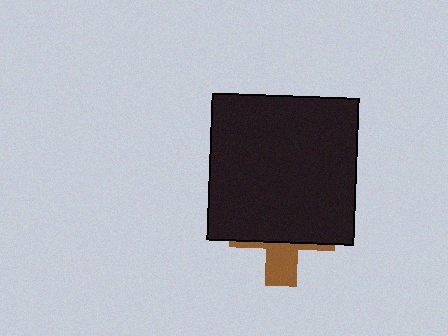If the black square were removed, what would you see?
You would see the complete brown cross.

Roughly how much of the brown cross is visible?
A small part of it is visible (roughly 30%).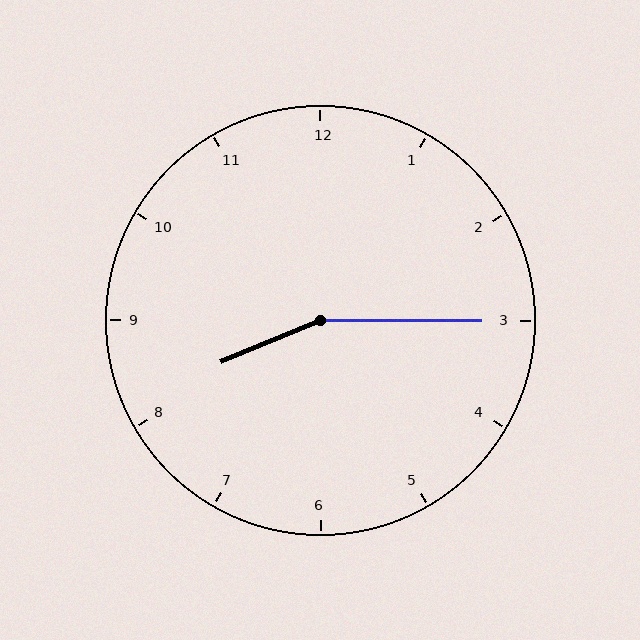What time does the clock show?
8:15.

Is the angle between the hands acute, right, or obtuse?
It is obtuse.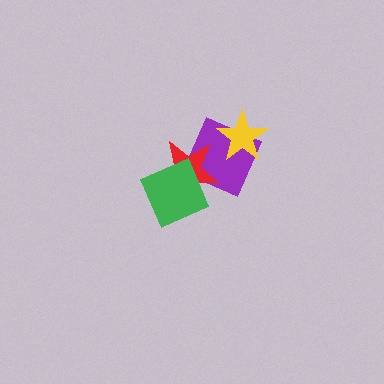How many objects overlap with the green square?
2 objects overlap with the green square.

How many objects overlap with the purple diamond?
3 objects overlap with the purple diamond.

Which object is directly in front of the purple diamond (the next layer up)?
The yellow star is directly in front of the purple diamond.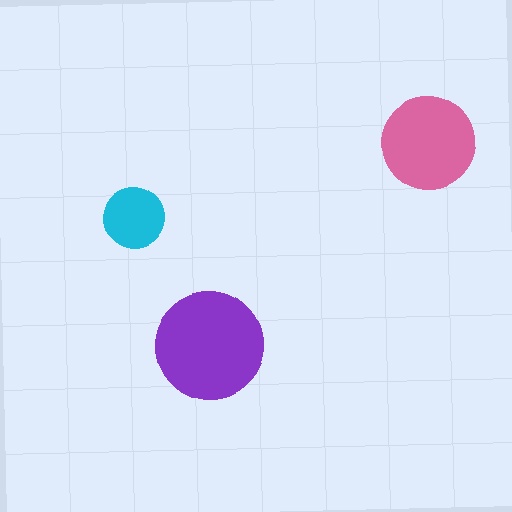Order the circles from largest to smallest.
the purple one, the pink one, the cyan one.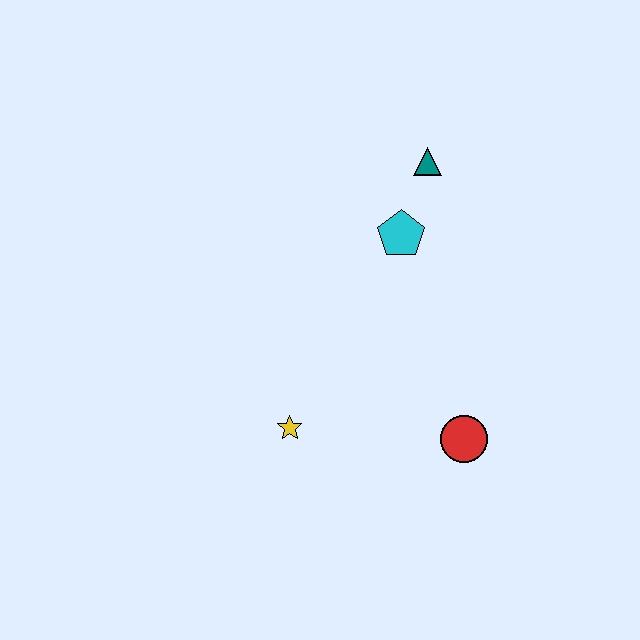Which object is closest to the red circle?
The yellow star is closest to the red circle.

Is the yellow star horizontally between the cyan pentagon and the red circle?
No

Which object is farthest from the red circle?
The teal triangle is farthest from the red circle.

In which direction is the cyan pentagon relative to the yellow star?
The cyan pentagon is above the yellow star.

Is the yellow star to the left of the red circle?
Yes